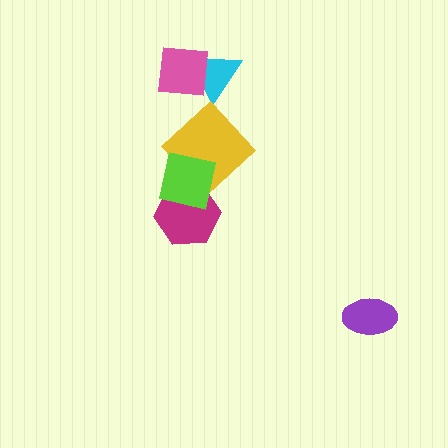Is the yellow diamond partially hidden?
Yes, it is partially covered by another shape.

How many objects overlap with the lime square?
2 objects overlap with the lime square.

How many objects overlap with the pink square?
1 object overlaps with the pink square.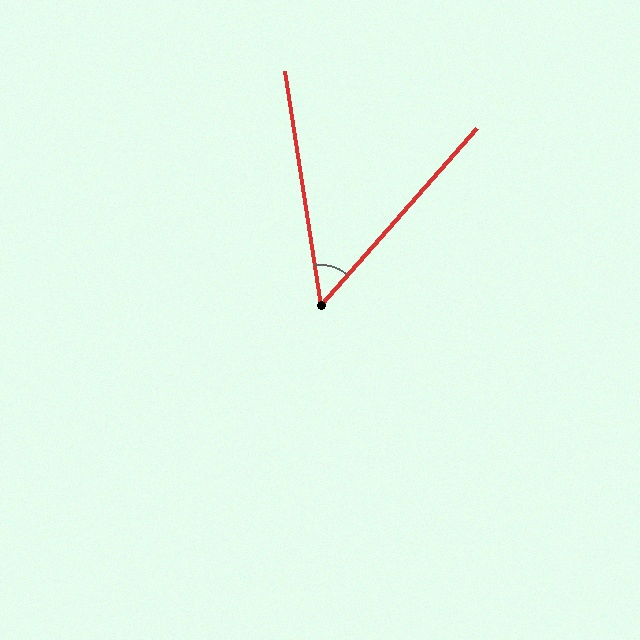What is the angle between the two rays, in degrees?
Approximately 50 degrees.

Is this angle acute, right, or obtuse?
It is acute.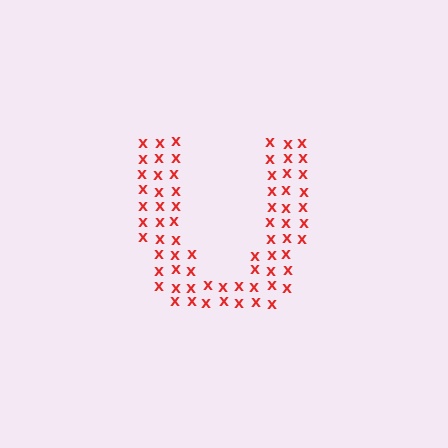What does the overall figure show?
The overall figure shows the letter U.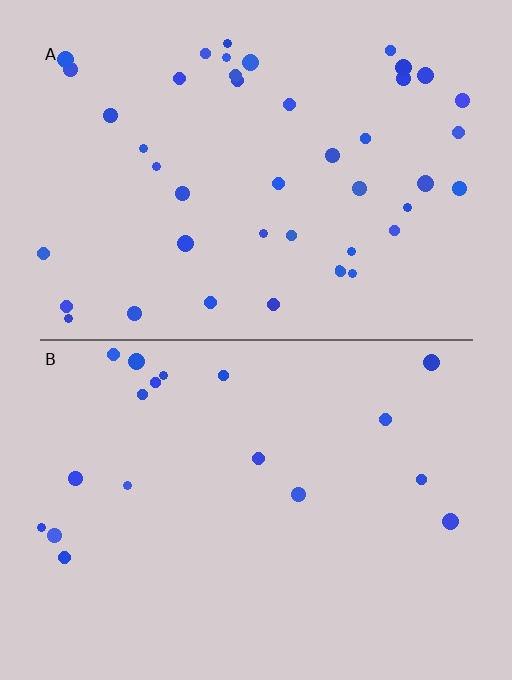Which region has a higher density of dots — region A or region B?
A (the top).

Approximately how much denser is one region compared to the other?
Approximately 2.4× — region A over region B.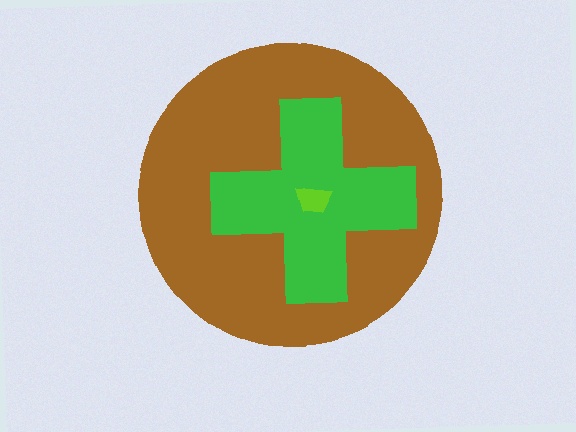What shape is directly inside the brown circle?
The green cross.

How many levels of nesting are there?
3.